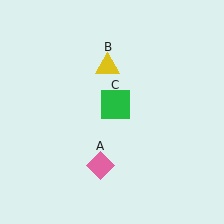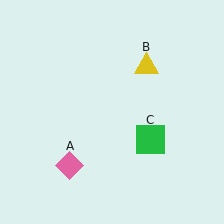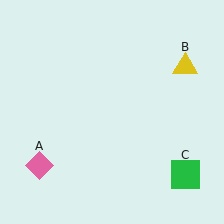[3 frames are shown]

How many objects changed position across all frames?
3 objects changed position: pink diamond (object A), yellow triangle (object B), green square (object C).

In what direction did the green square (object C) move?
The green square (object C) moved down and to the right.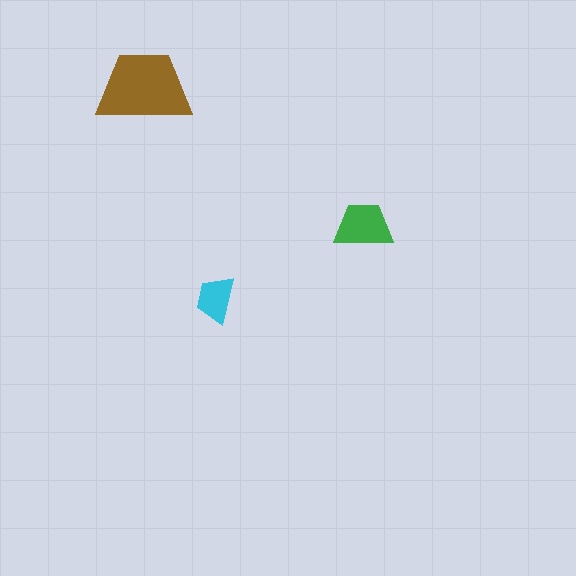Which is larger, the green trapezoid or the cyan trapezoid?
The green one.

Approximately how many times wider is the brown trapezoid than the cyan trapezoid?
About 2 times wider.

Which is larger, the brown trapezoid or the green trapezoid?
The brown one.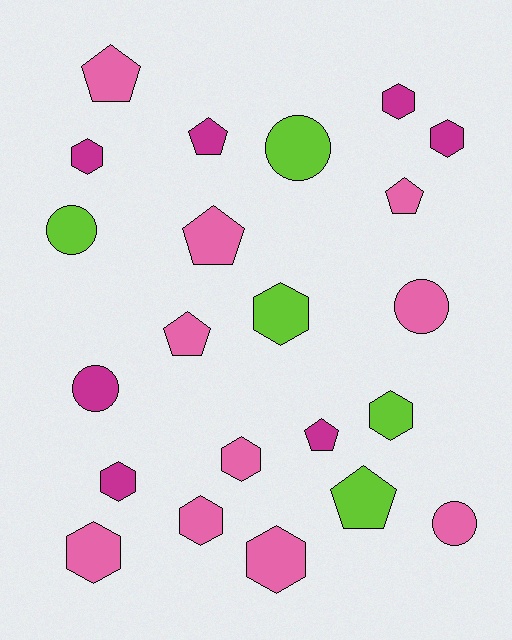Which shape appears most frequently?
Hexagon, with 10 objects.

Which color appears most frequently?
Pink, with 10 objects.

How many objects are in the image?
There are 22 objects.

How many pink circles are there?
There are 2 pink circles.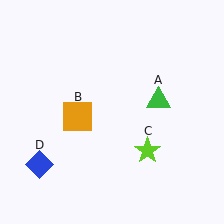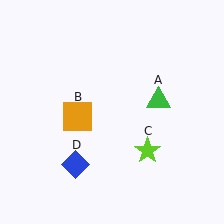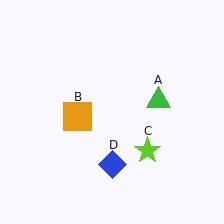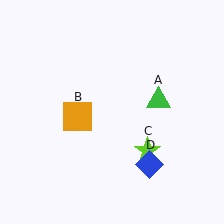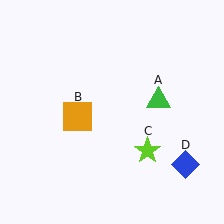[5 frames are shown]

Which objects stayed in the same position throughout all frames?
Green triangle (object A) and orange square (object B) and lime star (object C) remained stationary.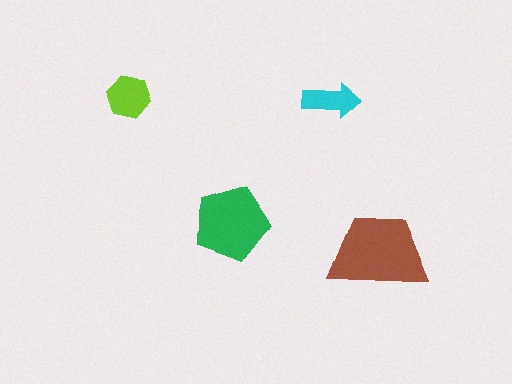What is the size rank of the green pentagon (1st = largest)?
2nd.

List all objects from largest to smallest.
The brown trapezoid, the green pentagon, the lime hexagon, the cyan arrow.